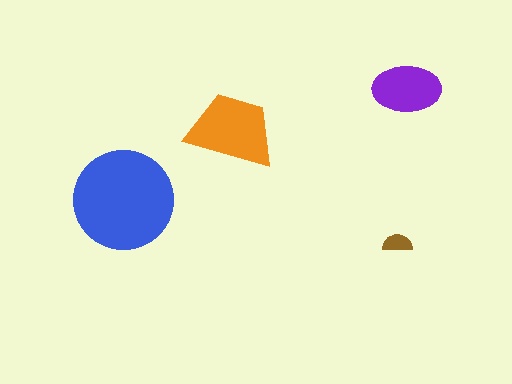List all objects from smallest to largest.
The brown semicircle, the purple ellipse, the orange trapezoid, the blue circle.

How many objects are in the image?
There are 4 objects in the image.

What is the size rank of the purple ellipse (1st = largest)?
3rd.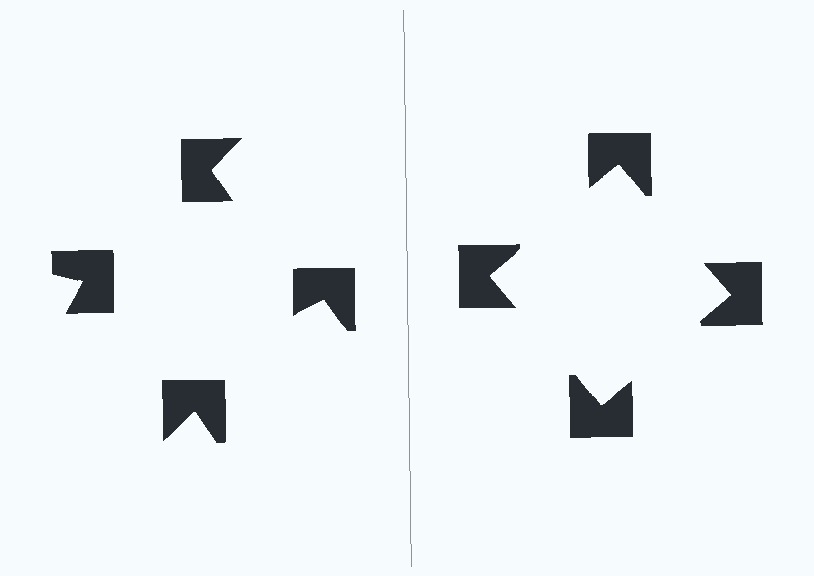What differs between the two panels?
The notched squares are positioned identically on both sides; only the wedge orientations differ. On the right they align to a square; on the left they are misaligned.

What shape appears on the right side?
An illusory square.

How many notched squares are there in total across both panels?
8 — 4 on each side.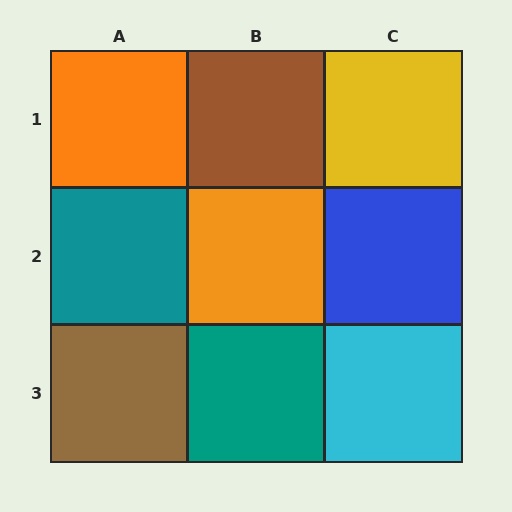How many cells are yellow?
1 cell is yellow.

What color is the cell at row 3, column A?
Brown.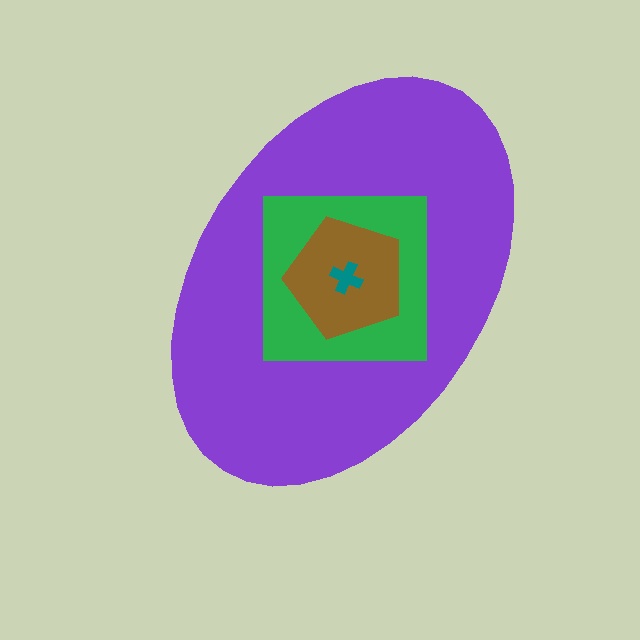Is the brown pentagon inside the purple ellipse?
Yes.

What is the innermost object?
The teal cross.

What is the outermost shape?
The purple ellipse.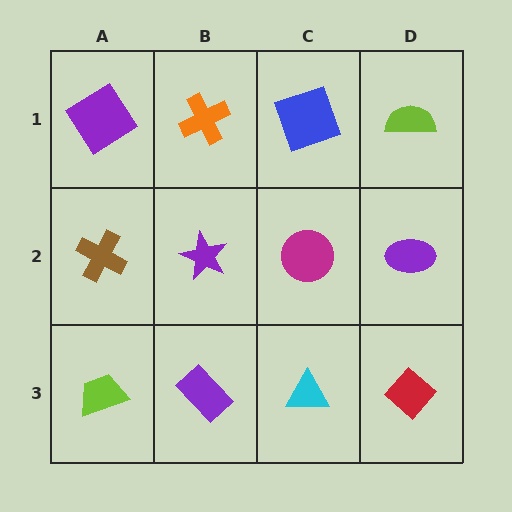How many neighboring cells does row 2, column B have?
4.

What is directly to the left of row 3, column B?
A lime trapezoid.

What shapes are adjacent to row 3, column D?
A purple ellipse (row 2, column D), a cyan triangle (row 3, column C).